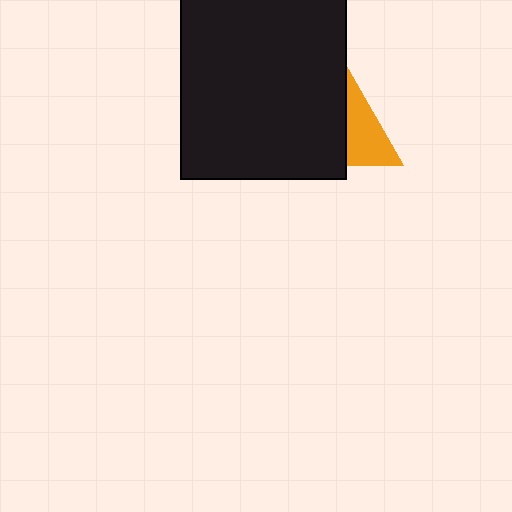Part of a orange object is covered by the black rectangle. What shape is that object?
It is a triangle.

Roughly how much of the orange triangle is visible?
A small part of it is visible (roughly 40%).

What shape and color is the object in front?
The object in front is a black rectangle.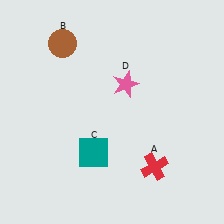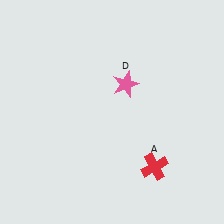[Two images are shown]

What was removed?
The teal square (C), the brown circle (B) were removed in Image 2.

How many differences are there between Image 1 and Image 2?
There are 2 differences between the two images.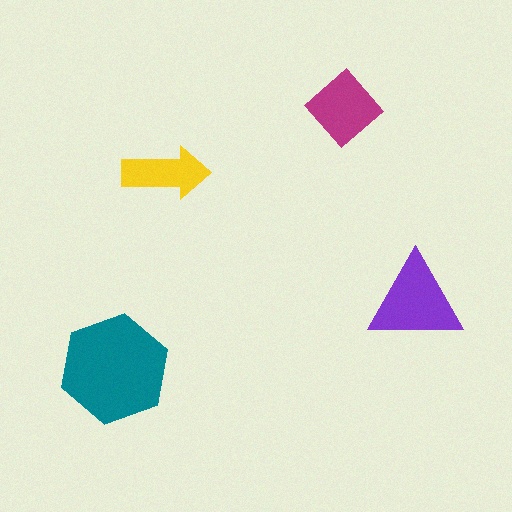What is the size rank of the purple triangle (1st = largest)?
2nd.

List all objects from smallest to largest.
The yellow arrow, the magenta diamond, the purple triangle, the teal hexagon.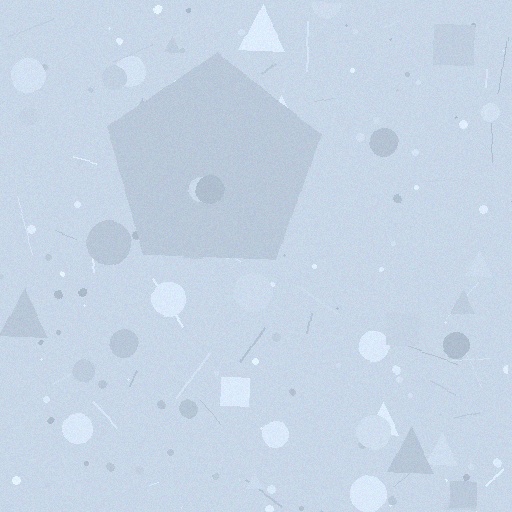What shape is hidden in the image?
A pentagon is hidden in the image.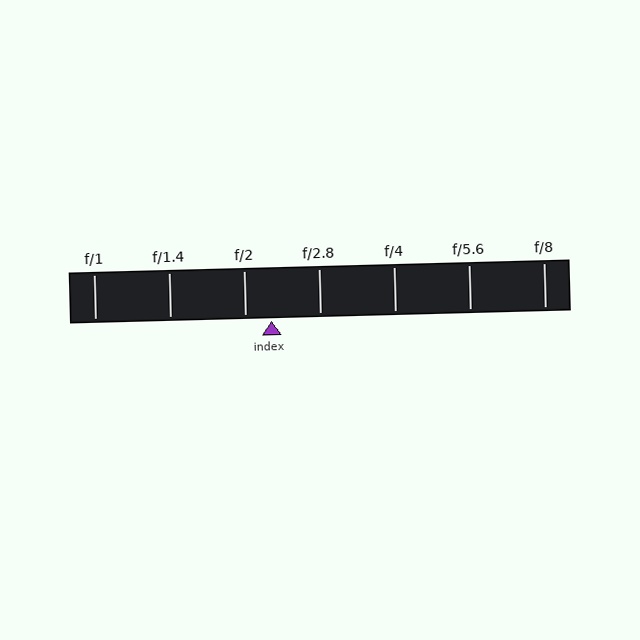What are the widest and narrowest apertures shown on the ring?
The widest aperture shown is f/1 and the narrowest is f/8.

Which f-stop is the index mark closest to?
The index mark is closest to f/2.